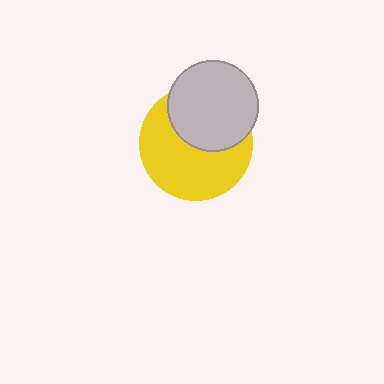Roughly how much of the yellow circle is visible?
About half of it is visible (roughly 60%).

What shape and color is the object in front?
The object in front is a light gray circle.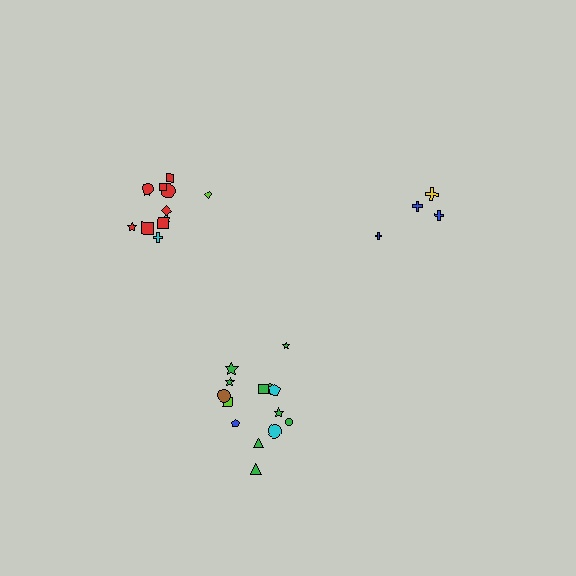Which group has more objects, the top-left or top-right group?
The top-left group.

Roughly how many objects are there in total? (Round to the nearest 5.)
Roughly 30 objects in total.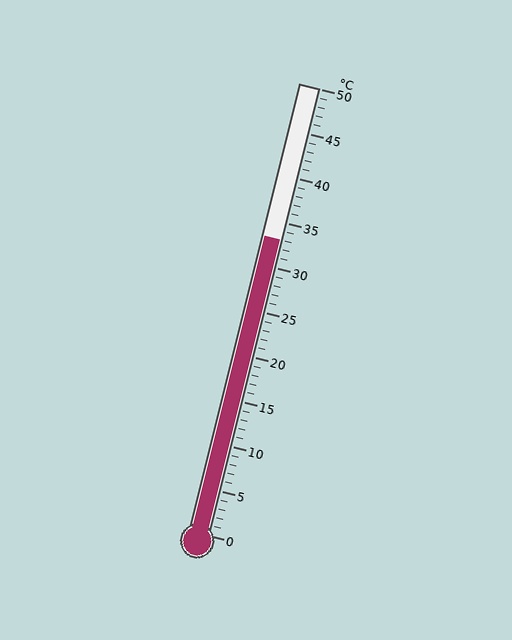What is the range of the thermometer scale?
The thermometer scale ranges from 0°C to 50°C.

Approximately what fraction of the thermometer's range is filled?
The thermometer is filled to approximately 65% of its range.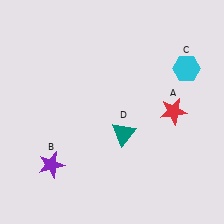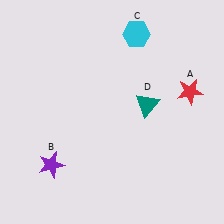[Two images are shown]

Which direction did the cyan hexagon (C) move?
The cyan hexagon (C) moved left.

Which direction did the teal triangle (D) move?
The teal triangle (D) moved up.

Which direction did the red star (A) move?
The red star (A) moved up.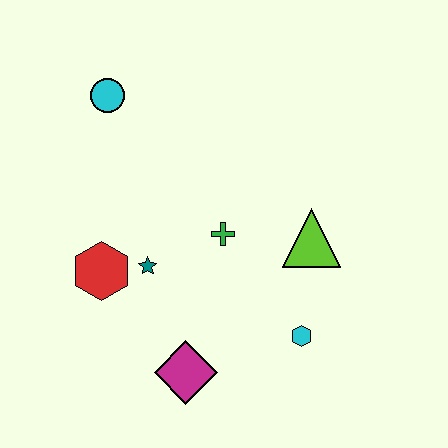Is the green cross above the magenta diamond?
Yes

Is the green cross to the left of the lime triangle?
Yes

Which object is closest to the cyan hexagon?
The lime triangle is closest to the cyan hexagon.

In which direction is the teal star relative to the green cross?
The teal star is to the left of the green cross.